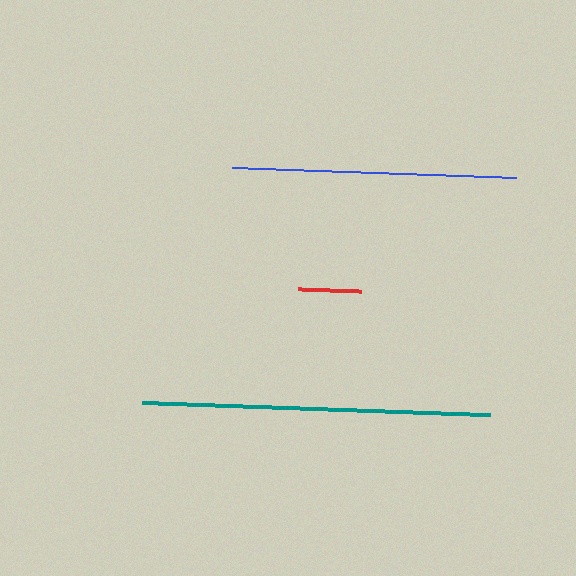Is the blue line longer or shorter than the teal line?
The teal line is longer than the blue line.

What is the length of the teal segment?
The teal segment is approximately 348 pixels long.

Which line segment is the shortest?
The red line is the shortest at approximately 63 pixels.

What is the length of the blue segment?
The blue segment is approximately 283 pixels long.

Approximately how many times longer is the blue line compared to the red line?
The blue line is approximately 4.5 times the length of the red line.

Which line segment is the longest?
The teal line is the longest at approximately 348 pixels.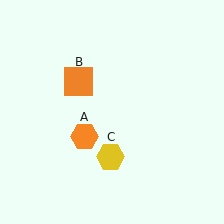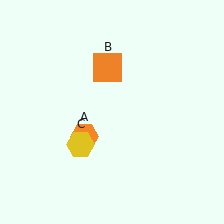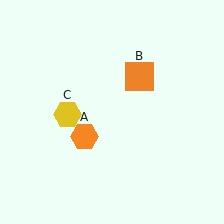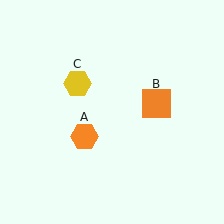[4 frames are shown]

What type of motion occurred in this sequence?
The orange square (object B), yellow hexagon (object C) rotated clockwise around the center of the scene.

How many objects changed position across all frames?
2 objects changed position: orange square (object B), yellow hexagon (object C).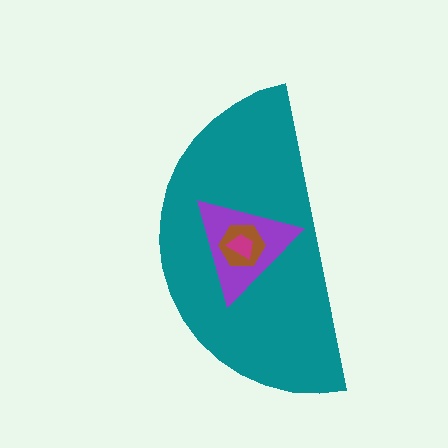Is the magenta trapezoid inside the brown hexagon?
Yes.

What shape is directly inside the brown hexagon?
The magenta trapezoid.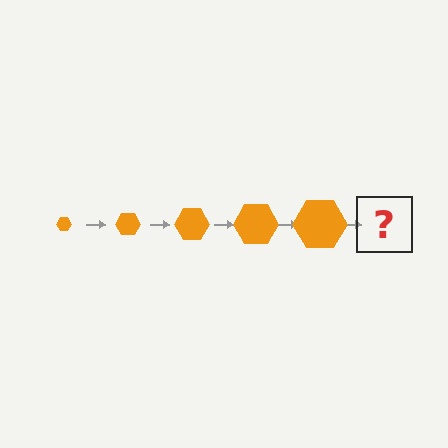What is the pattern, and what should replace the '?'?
The pattern is that the hexagon gets progressively larger each step. The '?' should be an orange hexagon, larger than the previous one.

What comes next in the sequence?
The next element should be an orange hexagon, larger than the previous one.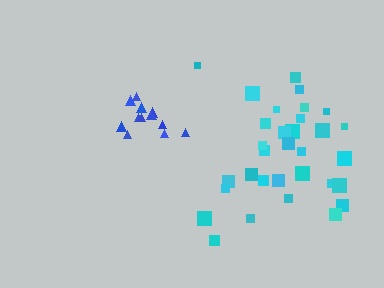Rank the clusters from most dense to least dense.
blue, cyan.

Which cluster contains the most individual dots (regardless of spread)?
Cyan (32).